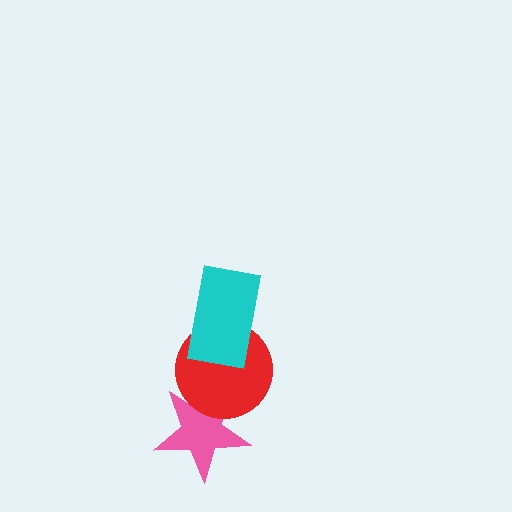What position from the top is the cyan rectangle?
The cyan rectangle is 1st from the top.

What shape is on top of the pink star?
The red circle is on top of the pink star.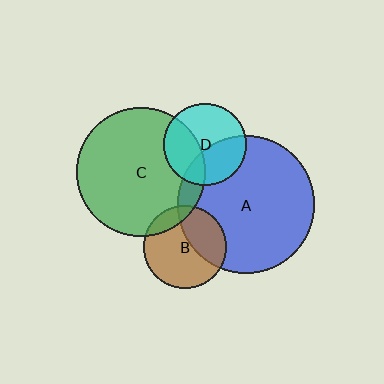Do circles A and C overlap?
Yes.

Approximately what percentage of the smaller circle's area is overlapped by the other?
Approximately 10%.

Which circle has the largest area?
Circle A (blue).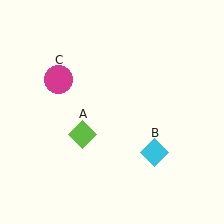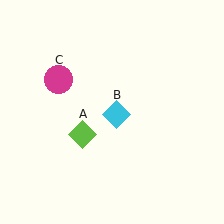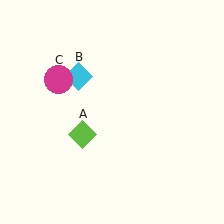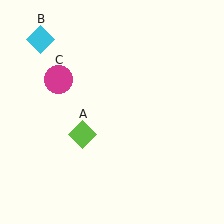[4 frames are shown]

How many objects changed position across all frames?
1 object changed position: cyan diamond (object B).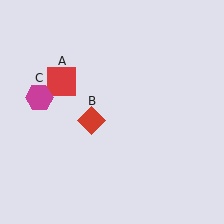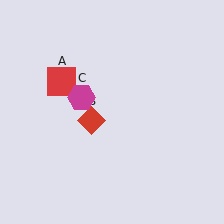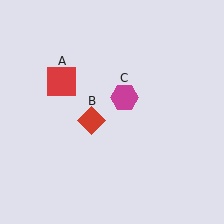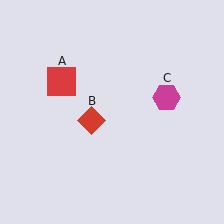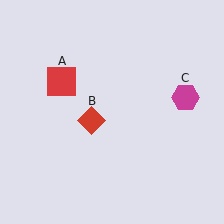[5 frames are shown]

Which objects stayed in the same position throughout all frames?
Red square (object A) and red diamond (object B) remained stationary.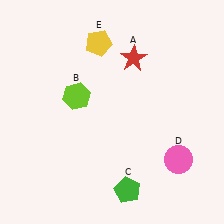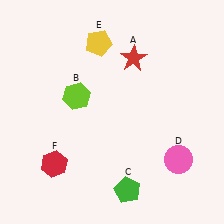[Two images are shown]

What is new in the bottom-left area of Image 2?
A red hexagon (F) was added in the bottom-left area of Image 2.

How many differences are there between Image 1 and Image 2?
There is 1 difference between the two images.